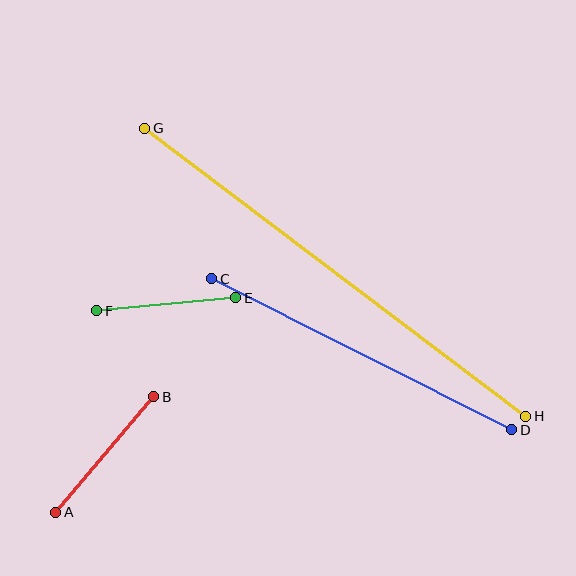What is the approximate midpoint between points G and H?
The midpoint is at approximately (335, 272) pixels.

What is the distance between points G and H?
The distance is approximately 478 pixels.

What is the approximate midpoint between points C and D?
The midpoint is at approximately (362, 354) pixels.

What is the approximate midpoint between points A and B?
The midpoint is at approximately (105, 455) pixels.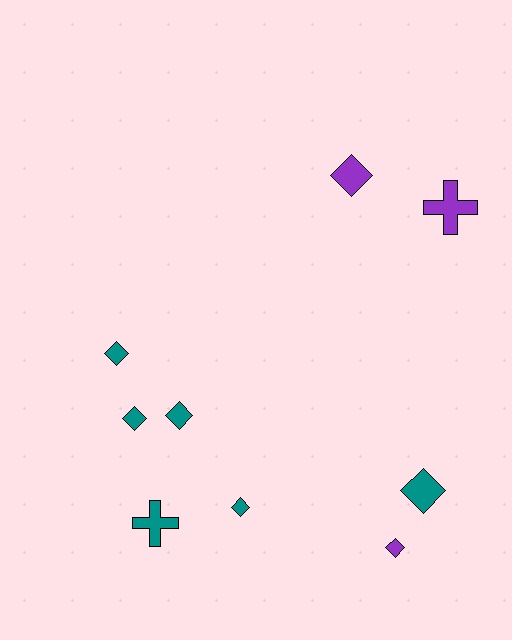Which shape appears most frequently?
Diamond, with 7 objects.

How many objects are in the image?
There are 9 objects.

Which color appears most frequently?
Teal, with 6 objects.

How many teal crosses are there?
There is 1 teal cross.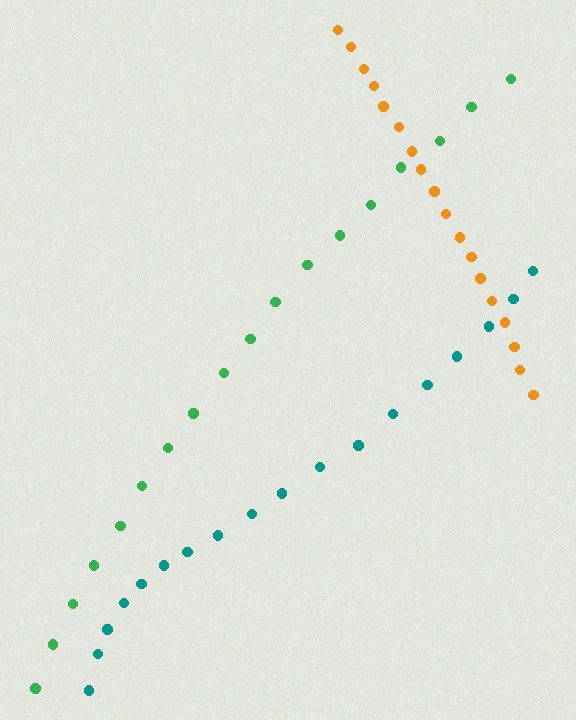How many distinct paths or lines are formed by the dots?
There are 3 distinct paths.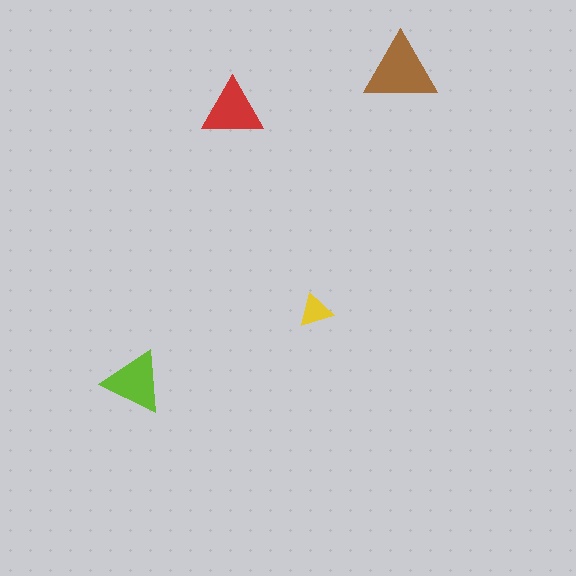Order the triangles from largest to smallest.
the brown one, the lime one, the red one, the yellow one.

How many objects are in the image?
There are 4 objects in the image.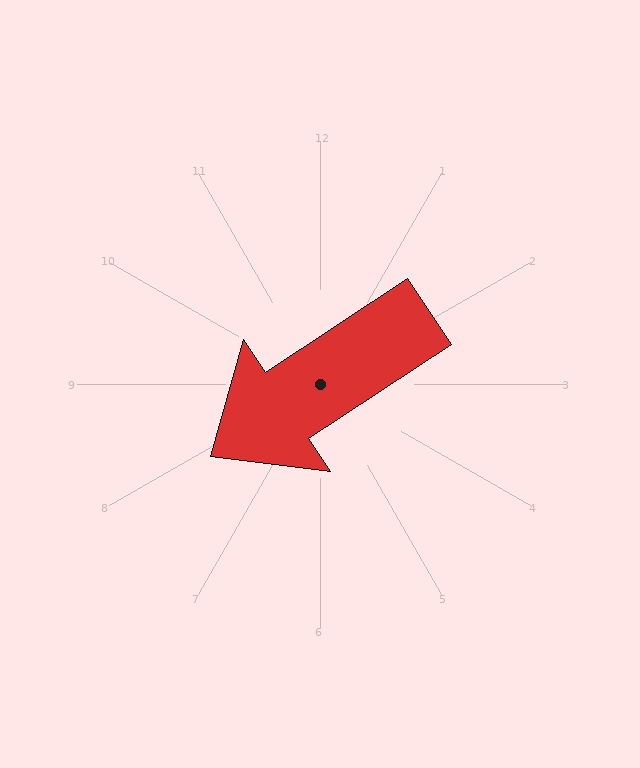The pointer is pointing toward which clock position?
Roughly 8 o'clock.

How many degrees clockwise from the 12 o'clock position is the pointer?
Approximately 236 degrees.